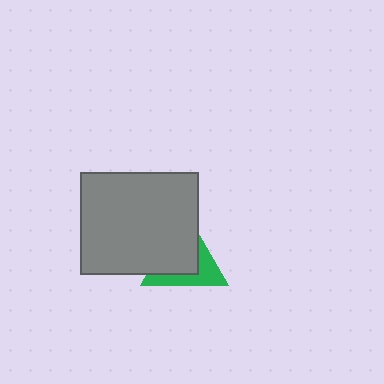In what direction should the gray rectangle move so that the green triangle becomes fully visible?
The gray rectangle should move toward the upper-left. That is the shortest direction to clear the overlap and leave the green triangle fully visible.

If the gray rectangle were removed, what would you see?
You would see the complete green triangle.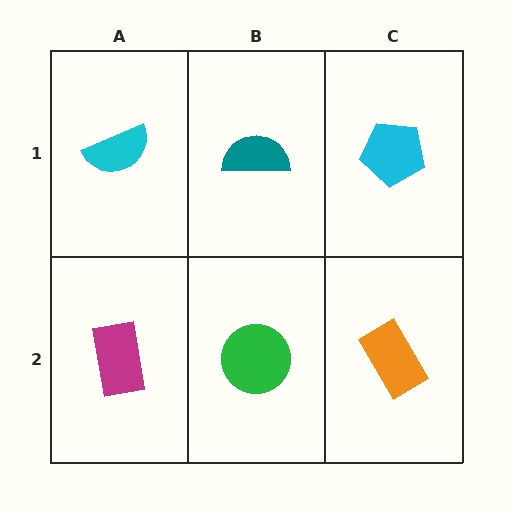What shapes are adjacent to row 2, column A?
A cyan semicircle (row 1, column A), a green circle (row 2, column B).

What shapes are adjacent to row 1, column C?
An orange rectangle (row 2, column C), a teal semicircle (row 1, column B).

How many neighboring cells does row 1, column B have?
3.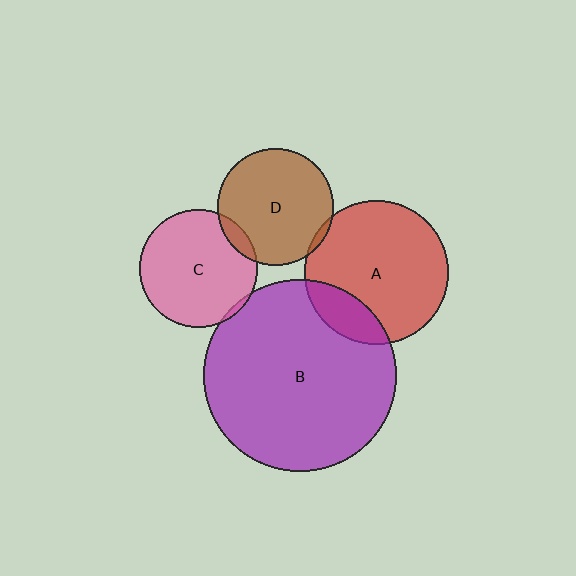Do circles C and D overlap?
Yes.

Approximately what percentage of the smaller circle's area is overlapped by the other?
Approximately 5%.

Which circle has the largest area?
Circle B (purple).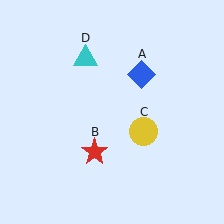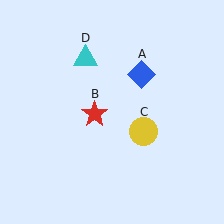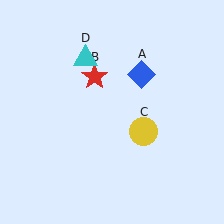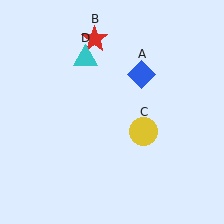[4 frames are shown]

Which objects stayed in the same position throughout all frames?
Blue diamond (object A) and yellow circle (object C) and cyan triangle (object D) remained stationary.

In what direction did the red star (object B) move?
The red star (object B) moved up.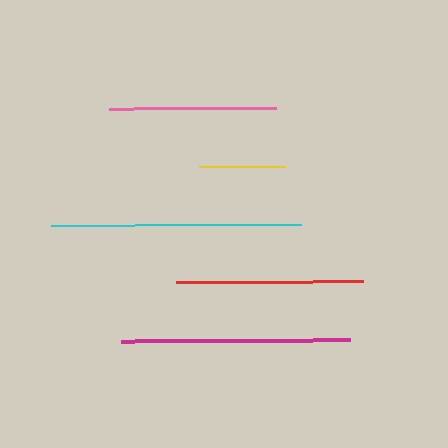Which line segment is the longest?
The cyan line is the longest at approximately 250 pixels.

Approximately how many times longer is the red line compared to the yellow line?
The red line is approximately 2.2 times the length of the yellow line.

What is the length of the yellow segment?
The yellow segment is approximately 87 pixels long.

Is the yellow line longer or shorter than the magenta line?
The magenta line is longer than the yellow line.